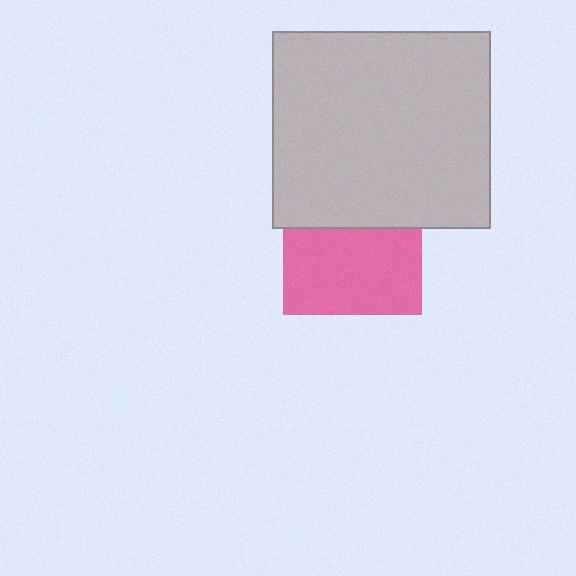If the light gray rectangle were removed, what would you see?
You would see the complete pink square.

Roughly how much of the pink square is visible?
About half of it is visible (roughly 61%).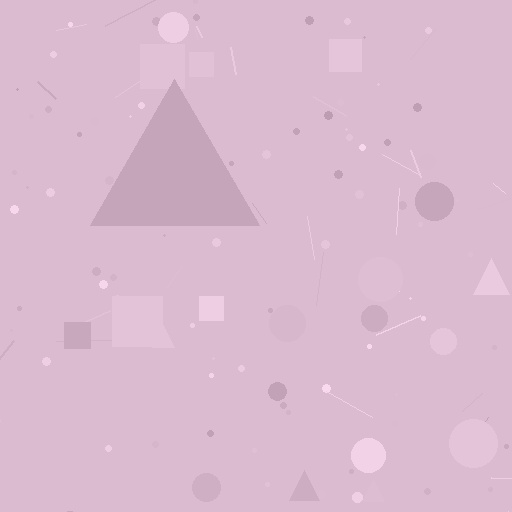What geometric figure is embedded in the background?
A triangle is embedded in the background.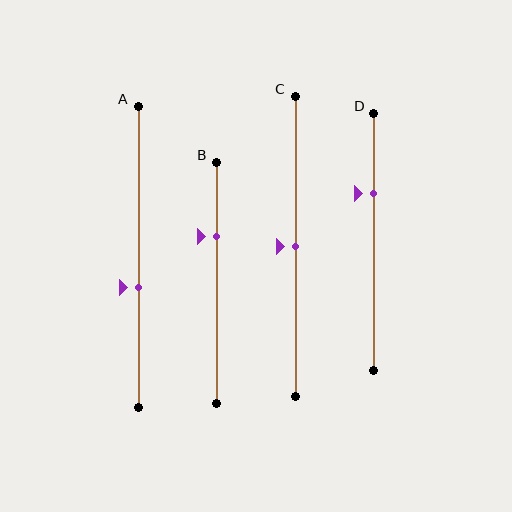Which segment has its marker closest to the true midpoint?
Segment C has its marker closest to the true midpoint.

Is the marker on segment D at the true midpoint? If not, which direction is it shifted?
No, the marker on segment D is shifted upward by about 19% of the segment length.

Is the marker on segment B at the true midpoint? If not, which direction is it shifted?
No, the marker on segment B is shifted upward by about 19% of the segment length.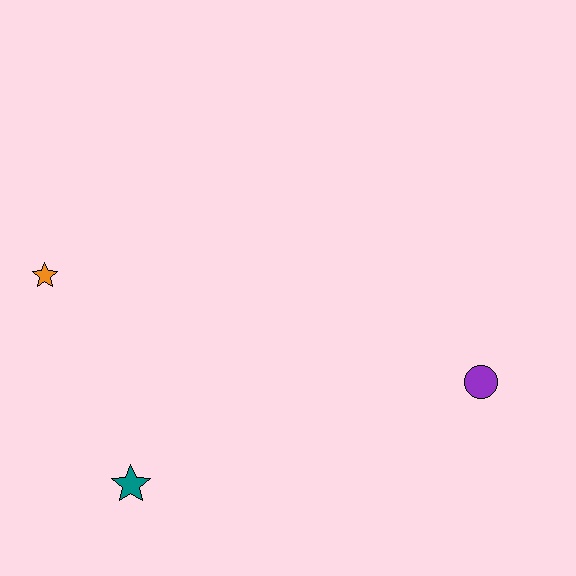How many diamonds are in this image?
There are no diamonds.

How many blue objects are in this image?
There are no blue objects.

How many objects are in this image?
There are 3 objects.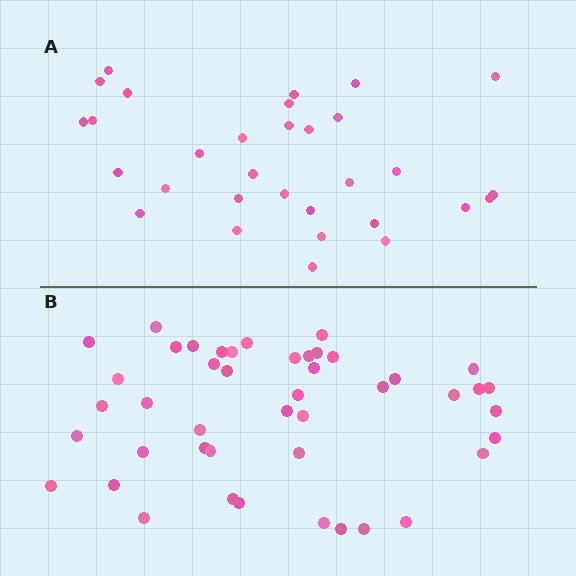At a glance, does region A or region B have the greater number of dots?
Region B (the bottom region) has more dots.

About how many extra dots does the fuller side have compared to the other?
Region B has approximately 15 more dots than region A.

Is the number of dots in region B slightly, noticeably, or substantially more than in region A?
Region B has substantially more. The ratio is roughly 1.5 to 1.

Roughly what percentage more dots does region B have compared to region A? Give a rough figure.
About 45% more.